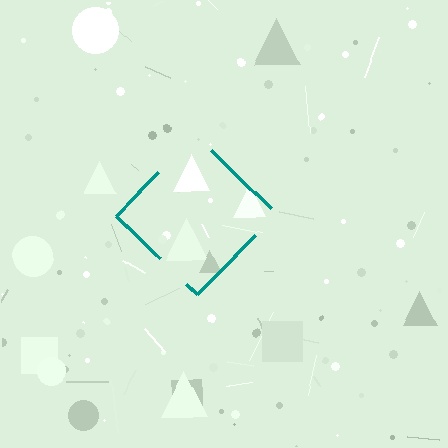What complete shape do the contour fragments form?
The contour fragments form a diamond.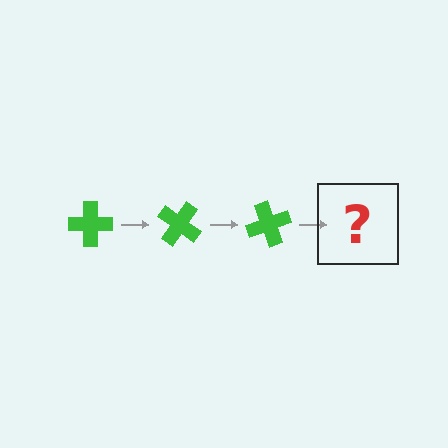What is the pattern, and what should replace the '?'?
The pattern is that the cross rotates 35 degrees each step. The '?' should be a green cross rotated 105 degrees.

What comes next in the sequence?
The next element should be a green cross rotated 105 degrees.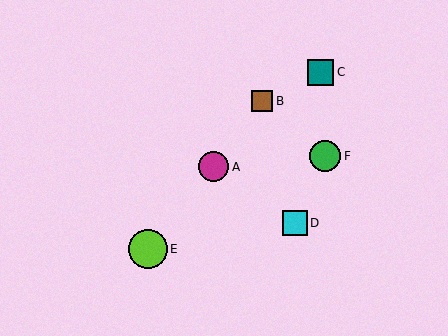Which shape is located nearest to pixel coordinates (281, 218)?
The cyan square (labeled D) at (295, 223) is nearest to that location.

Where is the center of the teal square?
The center of the teal square is at (321, 72).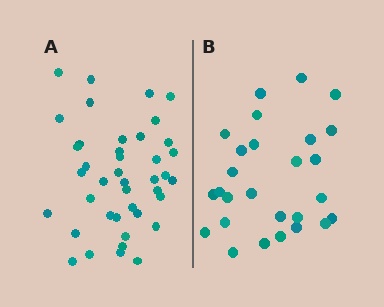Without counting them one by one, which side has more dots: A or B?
Region A (the left region) has more dots.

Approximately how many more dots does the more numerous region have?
Region A has approximately 15 more dots than region B.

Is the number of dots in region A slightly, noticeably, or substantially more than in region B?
Region A has substantially more. The ratio is roughly 1.5 to 1.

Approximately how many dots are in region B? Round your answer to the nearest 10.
About 30 dots. (The exact count is 27, which rounds to 30.)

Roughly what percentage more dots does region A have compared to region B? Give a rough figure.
About 50% more.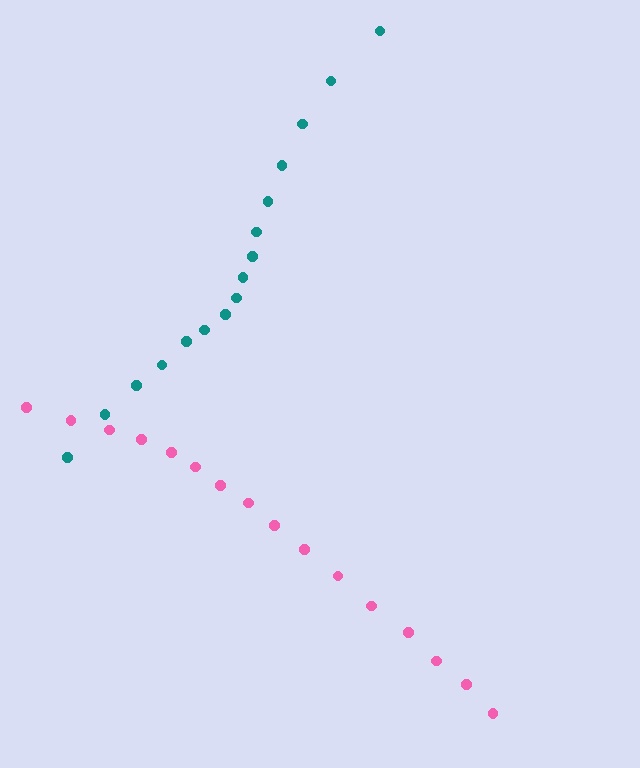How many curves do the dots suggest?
There are 2 distinct paths.